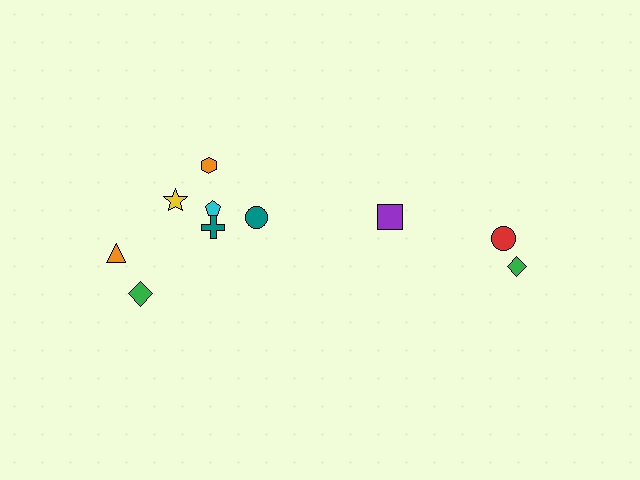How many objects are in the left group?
There are 7 objects.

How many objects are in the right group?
There are 3 objects.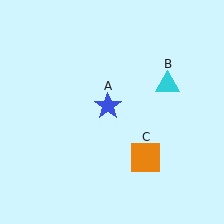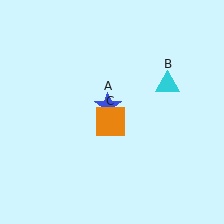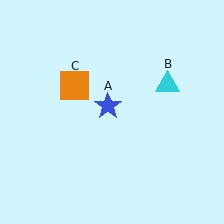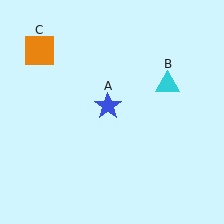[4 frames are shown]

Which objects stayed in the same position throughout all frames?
Blue star (object A) and cyan triangle (object B) remained stationary.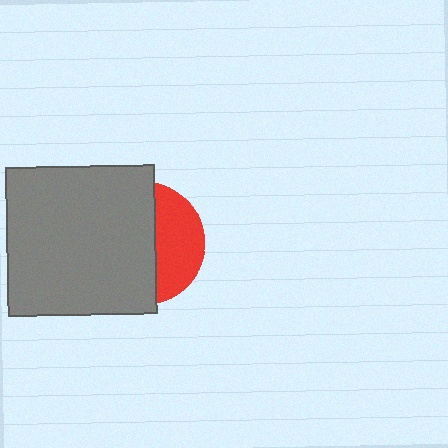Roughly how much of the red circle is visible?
A small part of it is visible (roughly 37%).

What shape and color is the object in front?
The object in front is a gray square.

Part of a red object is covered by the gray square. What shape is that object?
It is a circle.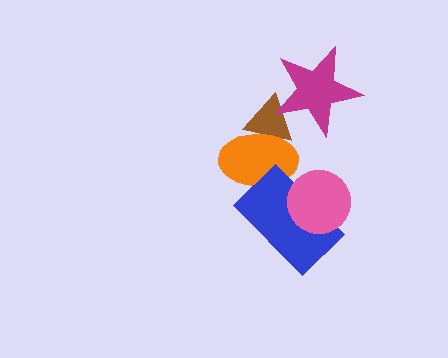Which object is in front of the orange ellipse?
The blue rectangle is in front of the orange ellipse.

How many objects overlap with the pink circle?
1 object overlaps with the pink circle.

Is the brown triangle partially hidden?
Yes, it is partially covered by another shape.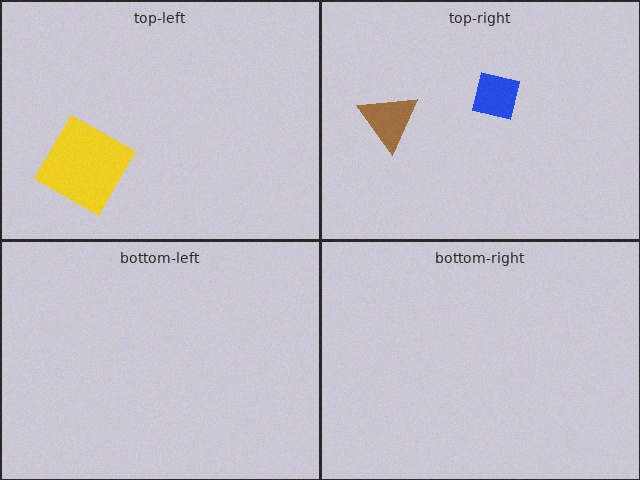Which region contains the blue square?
The top-right region.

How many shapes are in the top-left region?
1.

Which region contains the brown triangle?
The top-right region.